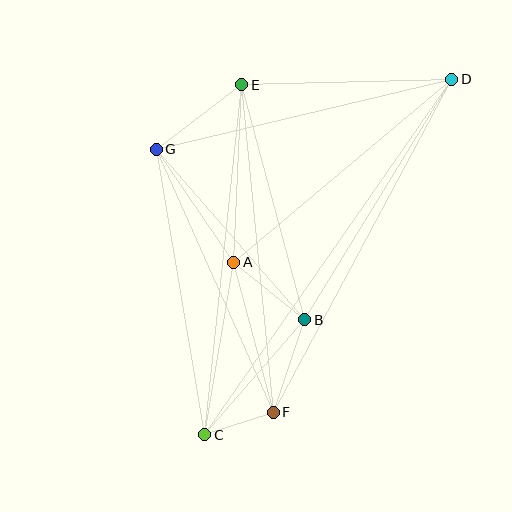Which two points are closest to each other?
Points C and F are closest to each other.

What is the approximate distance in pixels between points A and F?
The distance between A and F is approximately 155 pixels.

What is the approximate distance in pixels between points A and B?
The distance between A and B is approximately 91 pixels.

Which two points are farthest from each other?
Points C and D are farthest from each other.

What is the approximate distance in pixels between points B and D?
The distance between B and D is approximately 282 pixels.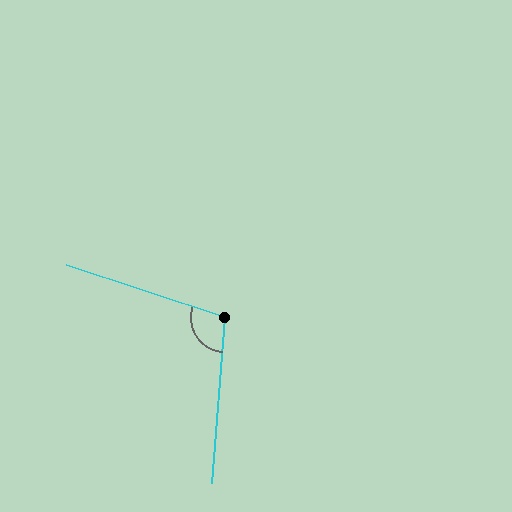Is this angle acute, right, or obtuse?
It is obtuse.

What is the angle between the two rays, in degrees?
Approximately 104 degrees.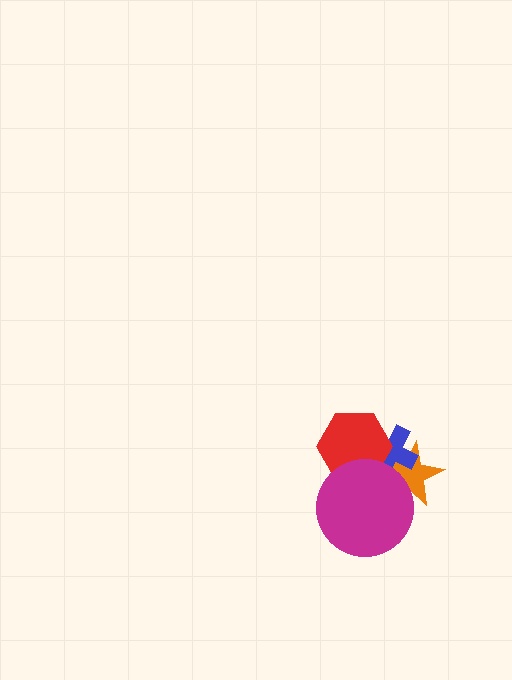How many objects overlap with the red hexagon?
3 objects overlap with the red hexagon.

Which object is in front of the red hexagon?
The magenta circle is in front of the red hexagon.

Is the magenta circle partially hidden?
No, no other shape covers it.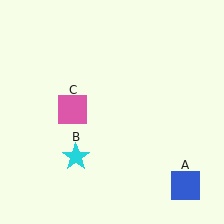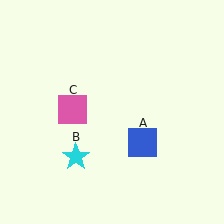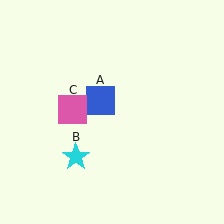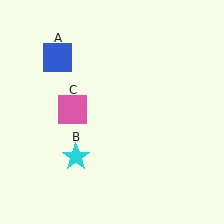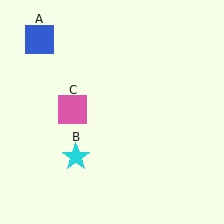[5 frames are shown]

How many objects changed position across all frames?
1 object changed position: blue square (object A).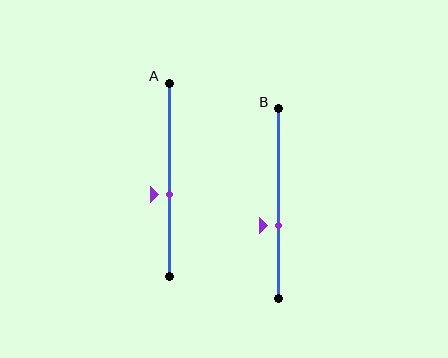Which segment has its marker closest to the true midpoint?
Segment A has its marker closest to the true midpoint.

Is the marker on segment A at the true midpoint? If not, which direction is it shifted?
No, the marker on segment A is shifted downward by about 8% of the segment length.